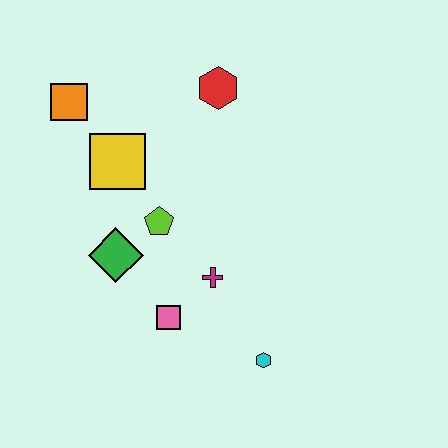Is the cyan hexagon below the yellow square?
Yes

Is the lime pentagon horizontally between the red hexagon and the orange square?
Yes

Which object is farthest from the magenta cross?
The orange square is farthest from the magenta cross.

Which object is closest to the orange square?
The yellow square is closest to the orange square.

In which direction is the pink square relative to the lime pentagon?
The pink square is below the lime pentagon.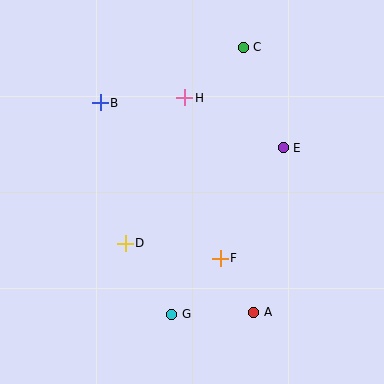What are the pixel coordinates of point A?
Point A is at (254, 312).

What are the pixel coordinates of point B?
Point B is at (100, 103).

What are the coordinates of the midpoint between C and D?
The midpoint between C and D is at (184, 145).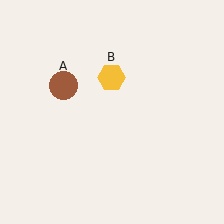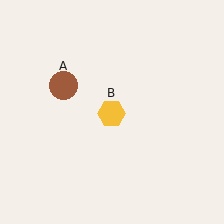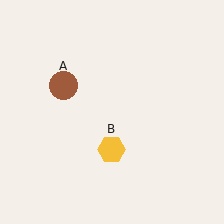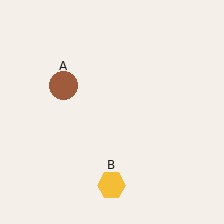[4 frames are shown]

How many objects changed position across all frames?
1 object changed position: yellow hexagon (object B).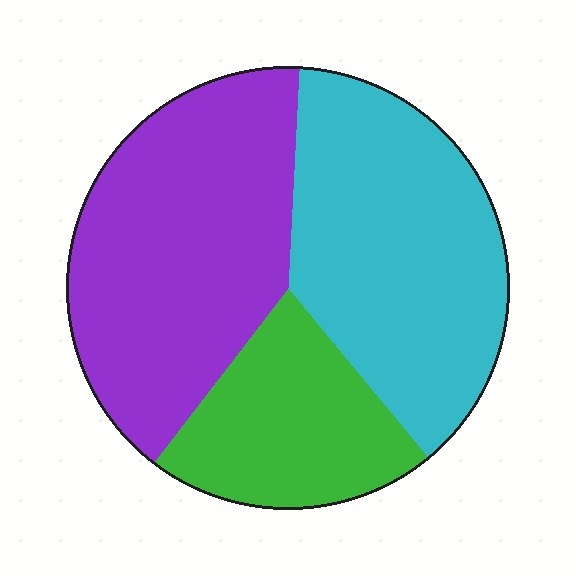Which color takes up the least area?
Green, at roughly 20%.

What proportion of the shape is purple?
Purple takes up between a third and a half of the shape.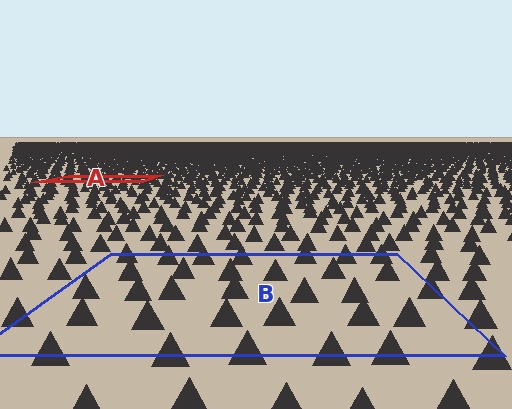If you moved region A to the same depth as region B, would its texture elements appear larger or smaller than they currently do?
They would appear larger. At a closer depth, the same texture elements are projected at a bigger on-screen size.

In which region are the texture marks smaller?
The texture marks are smaller in region A, because it is farther away.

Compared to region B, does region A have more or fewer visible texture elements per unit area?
Region A has more texture elements per unit area — they are packed more densely because it is farther away.